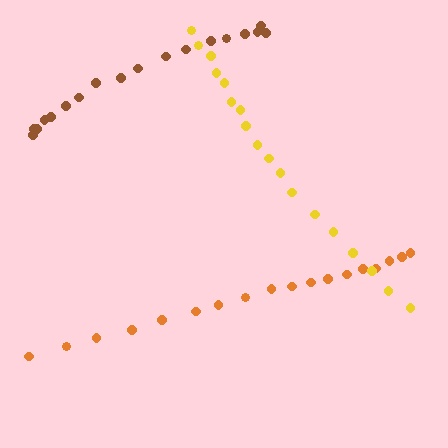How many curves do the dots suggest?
There are 3 distinct paths.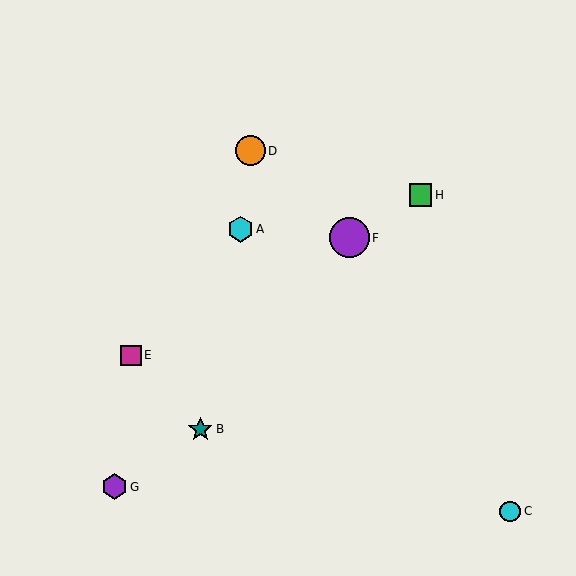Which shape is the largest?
The purple circle (labeled F) is the largest.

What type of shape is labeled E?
Shape E is a magenta square.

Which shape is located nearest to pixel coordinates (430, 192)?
The green square (labeled H) at (421, 195) is nearest to that location.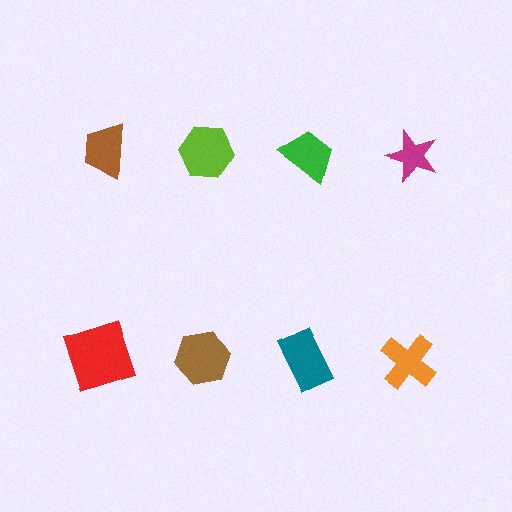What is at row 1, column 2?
A lime hexagon.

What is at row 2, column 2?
A brown hexagon.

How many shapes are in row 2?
4 shapes.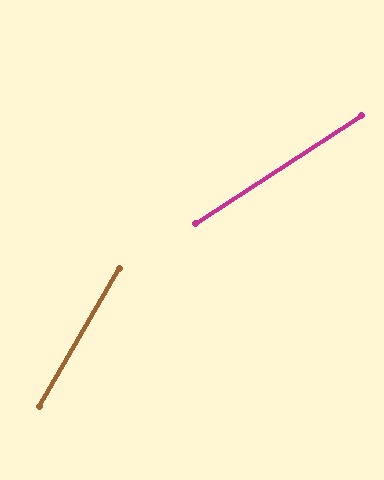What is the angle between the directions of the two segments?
Approximately 27 degrees.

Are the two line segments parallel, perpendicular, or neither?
Neither parallel nor perpendicular — they differ by about 27°.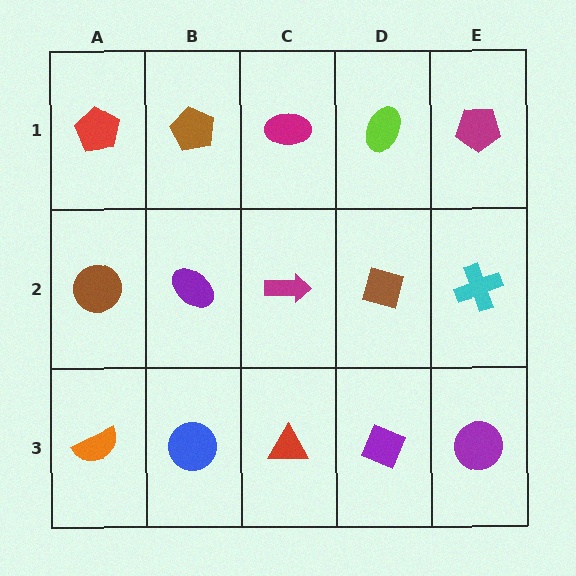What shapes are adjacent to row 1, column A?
A brown circle (row 2, column A), a brown pentagon (row 1, column B).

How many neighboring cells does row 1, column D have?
3.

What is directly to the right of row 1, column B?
A magenta ellipse.